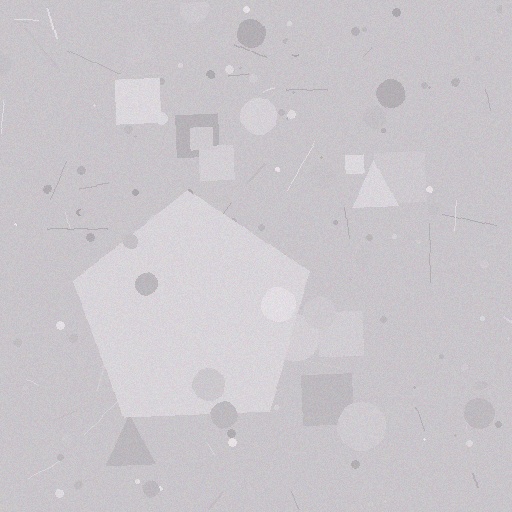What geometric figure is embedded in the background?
A pentagon is embedded in the background.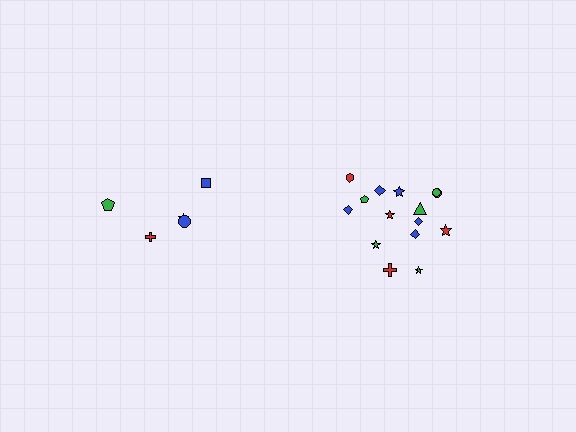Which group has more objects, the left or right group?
The right group.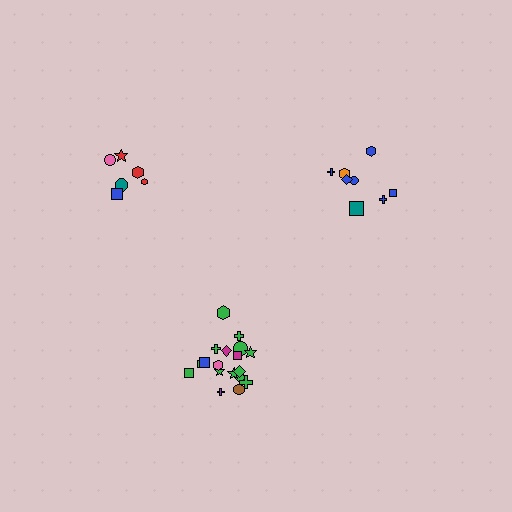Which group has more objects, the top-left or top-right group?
The top-right group.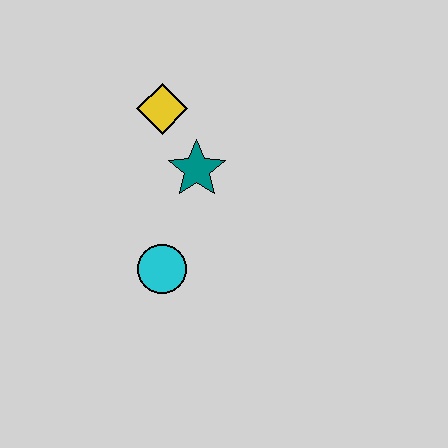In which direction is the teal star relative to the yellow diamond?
The teal star is below the yellow diamond.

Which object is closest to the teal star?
The yellow diamond is closest to the teal star.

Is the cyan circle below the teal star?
Yes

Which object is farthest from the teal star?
The cyan circle is farthest from the teal star.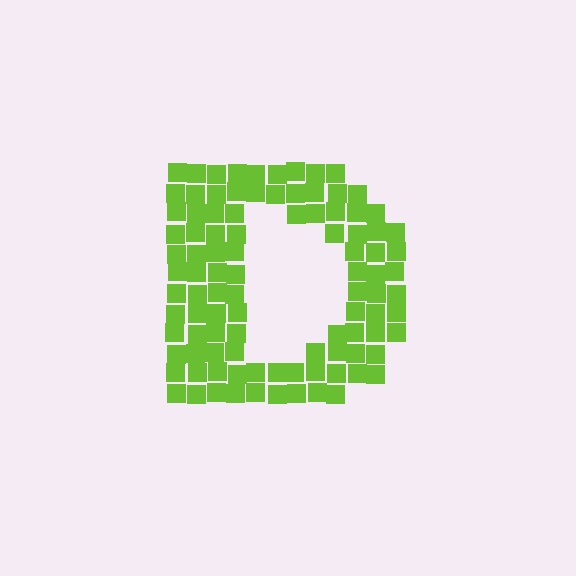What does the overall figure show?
The overall figure shows the letter D.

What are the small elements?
The small elements are squares.